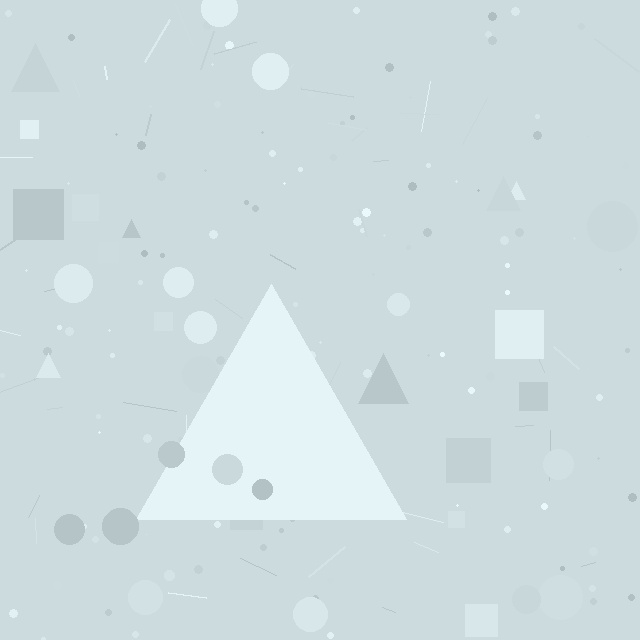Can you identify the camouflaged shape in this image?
The camouflaged shape is a triangle.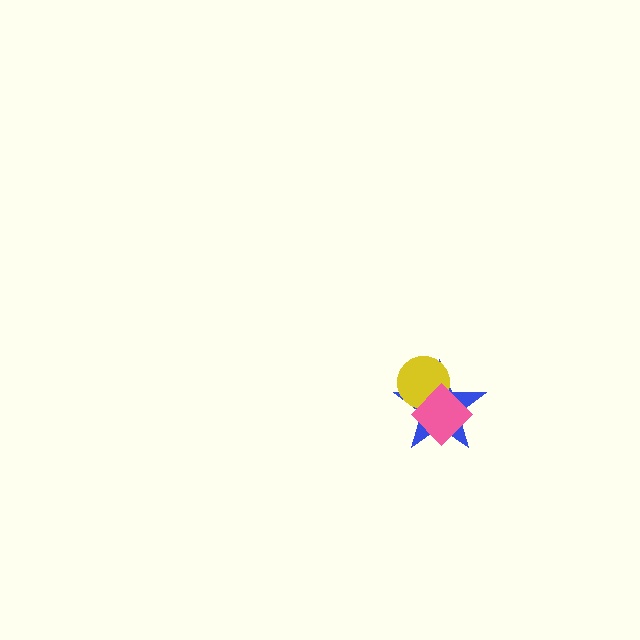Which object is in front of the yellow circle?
The pink diamond is in front of the yellow circle.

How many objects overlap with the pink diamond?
2 objects overlap with the pink diamond.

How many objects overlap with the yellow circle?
2 objects overlap with the yellow circle.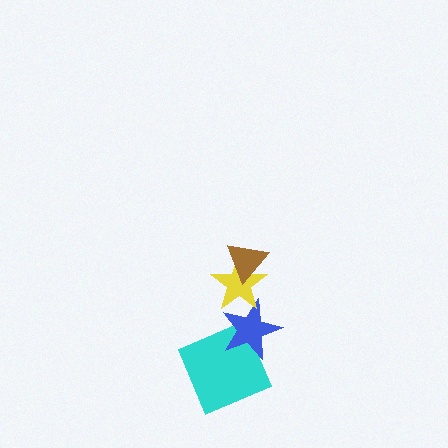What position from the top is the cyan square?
The cyan square is 4th from the top.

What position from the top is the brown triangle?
The brown triangle is 1st from the top.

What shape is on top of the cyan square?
The blue star is on top of the cyan square.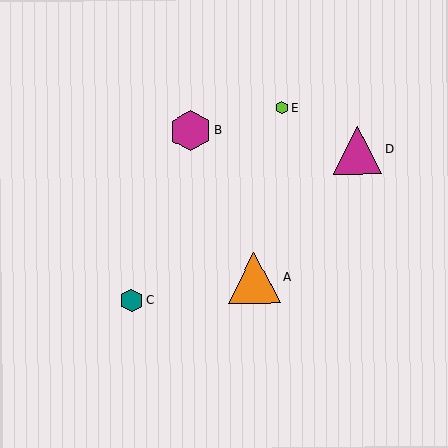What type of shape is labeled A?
Shape A is an orange triangle.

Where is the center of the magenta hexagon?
The center of the magenta hexagon is at (190, 131).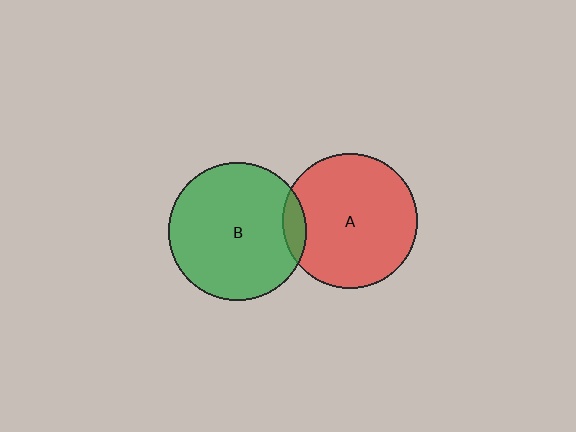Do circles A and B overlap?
Yes.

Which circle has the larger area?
Circle B (green).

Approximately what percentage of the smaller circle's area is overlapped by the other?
Approximately 10%.